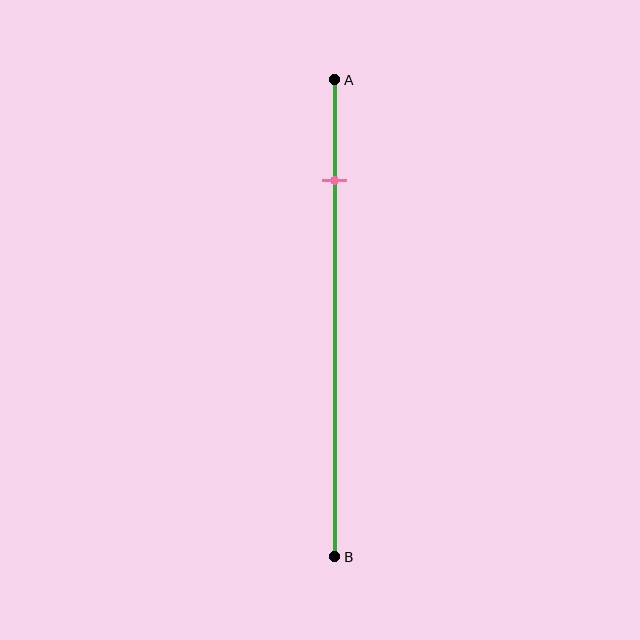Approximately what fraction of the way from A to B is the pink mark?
The pink mark is approximately 20% of the way from A to B.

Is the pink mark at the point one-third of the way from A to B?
No, the mark is at about 20% from A, not at the 33% one-third point.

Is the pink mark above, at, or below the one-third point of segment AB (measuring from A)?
The pink mark is above the one-third point of segment AB.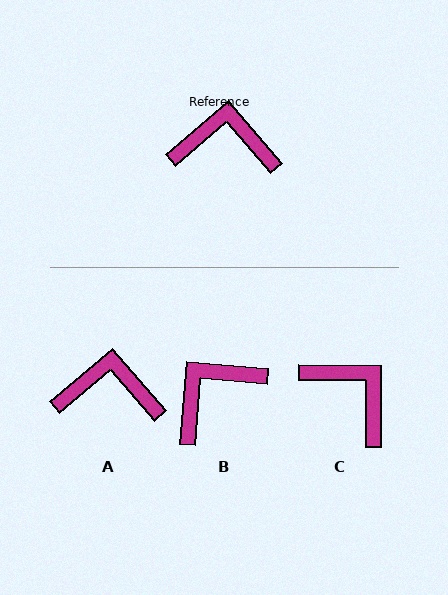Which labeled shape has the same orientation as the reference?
A.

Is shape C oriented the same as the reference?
No, it is off by about 41 degrees.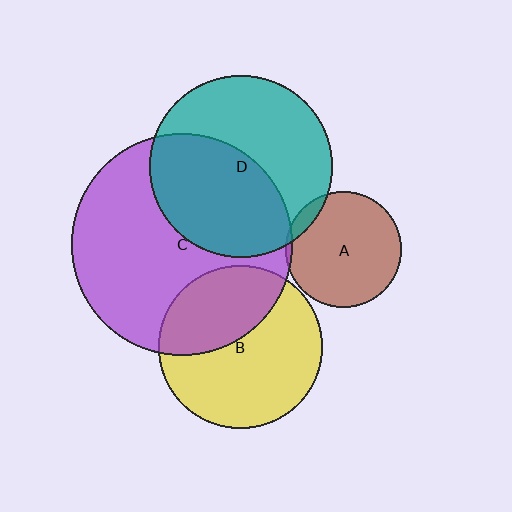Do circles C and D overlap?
Yes.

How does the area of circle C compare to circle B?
Approximately 1.8 times.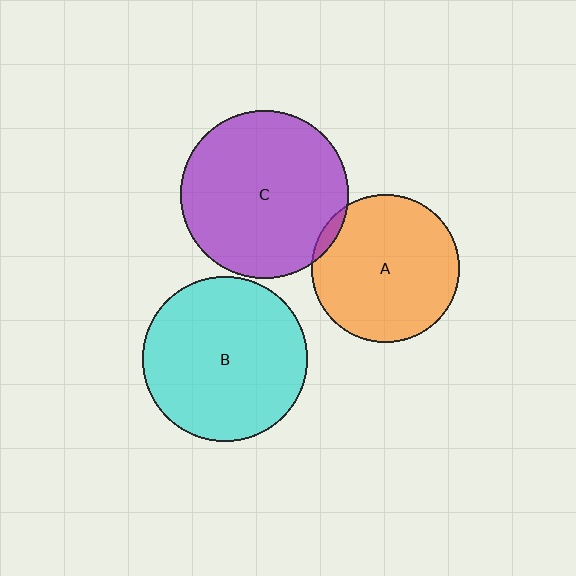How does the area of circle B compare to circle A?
Approximately 1.2 times.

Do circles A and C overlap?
Yes.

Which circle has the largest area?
Circle C (purple).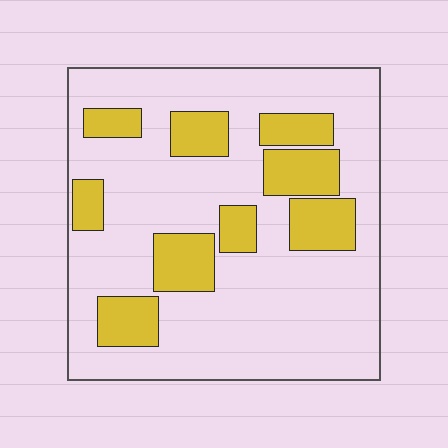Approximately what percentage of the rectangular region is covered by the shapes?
Approximately 25%.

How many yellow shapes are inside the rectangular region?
9.